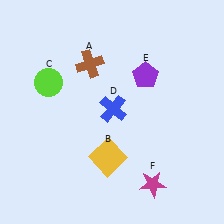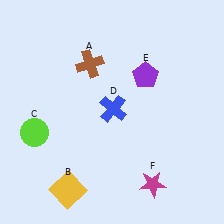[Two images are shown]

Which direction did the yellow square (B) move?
The yellow square (B) moved left.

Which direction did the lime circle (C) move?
The lime circle (C) moved down.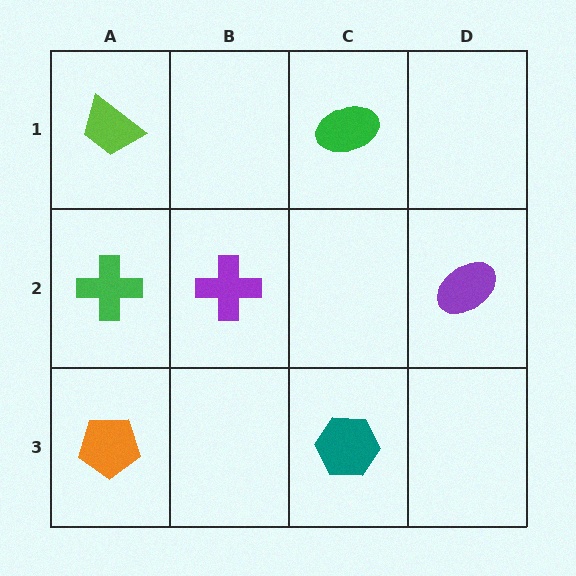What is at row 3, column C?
A teal hexagon.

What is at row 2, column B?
A purple cross.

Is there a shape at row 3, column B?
No, that cell is empty.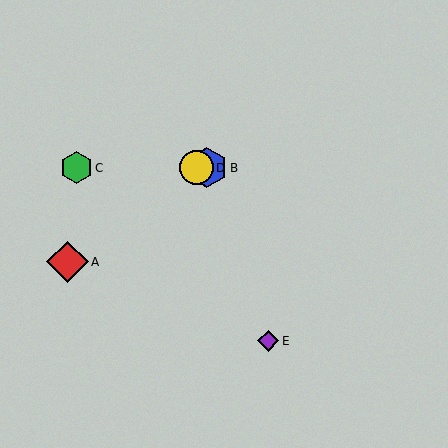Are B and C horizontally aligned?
Yes, both are at y≈168.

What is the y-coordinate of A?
Object A is at y≈262.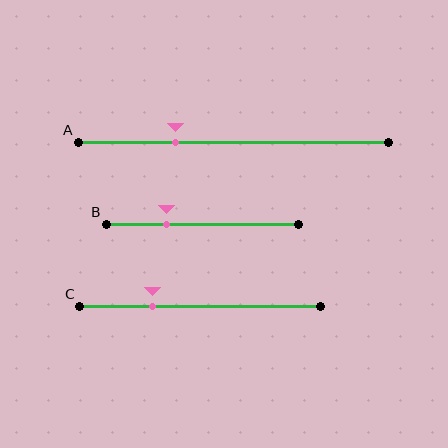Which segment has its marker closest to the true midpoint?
Segment B has its marker closest to the true midpoint.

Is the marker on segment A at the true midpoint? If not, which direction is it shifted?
No, the marker on segment A is shifted to the left by about 19% of the segment length.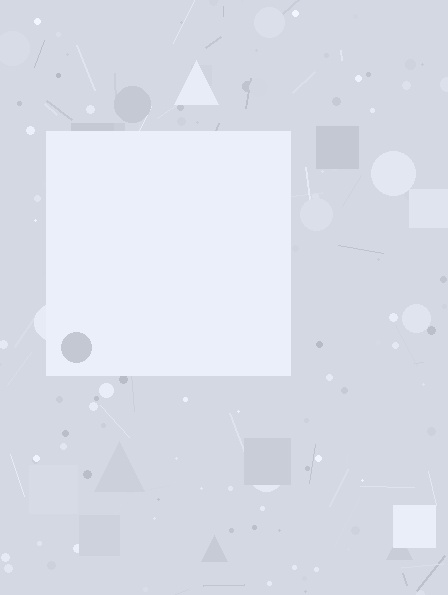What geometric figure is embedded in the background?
A square is embedded in the background.